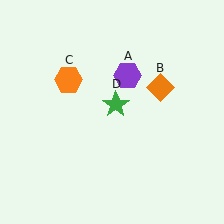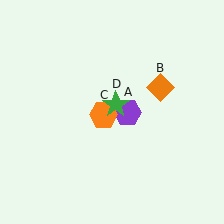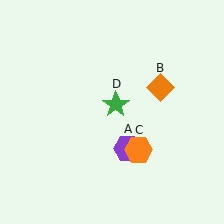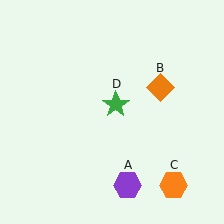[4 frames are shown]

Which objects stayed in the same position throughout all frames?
Orange diamond (object B) and green star (object D) remained stationary.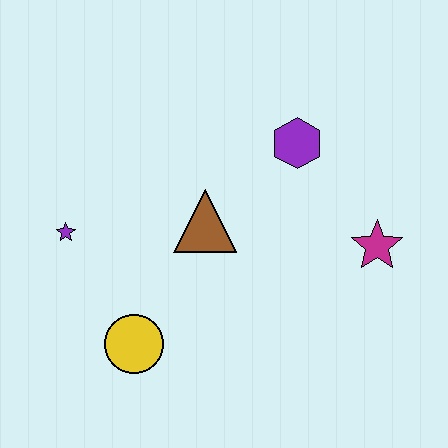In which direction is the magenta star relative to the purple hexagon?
The magenta star is below the purple hexagon.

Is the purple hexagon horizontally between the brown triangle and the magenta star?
Yes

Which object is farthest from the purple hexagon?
The yellow circle is farthest from the purple hexagon.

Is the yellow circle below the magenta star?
Yes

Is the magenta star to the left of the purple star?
No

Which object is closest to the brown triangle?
The purple hexagon is closest to the brown triangle.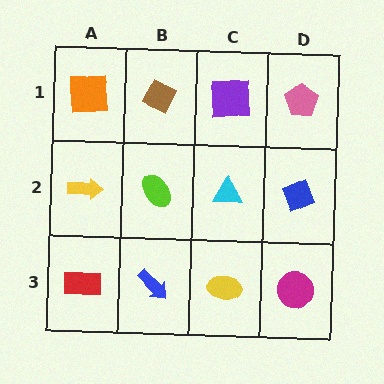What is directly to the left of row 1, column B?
An orange square.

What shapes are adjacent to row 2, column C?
A purple square (row 1, column C), a yellow ellipse (row 3, column C), a lime ellipse (row 2, column B), a blue diamond (row 2, column D).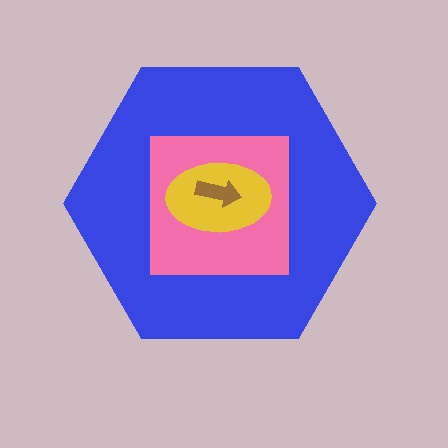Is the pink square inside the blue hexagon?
Yes.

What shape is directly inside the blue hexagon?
The pink square.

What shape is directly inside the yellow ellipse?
The brown arrow.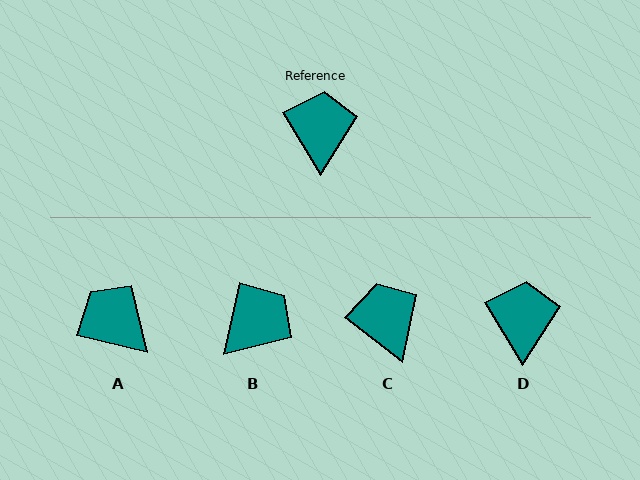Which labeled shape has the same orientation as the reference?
D.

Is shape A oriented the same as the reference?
No, it is off by about 46 degrees.